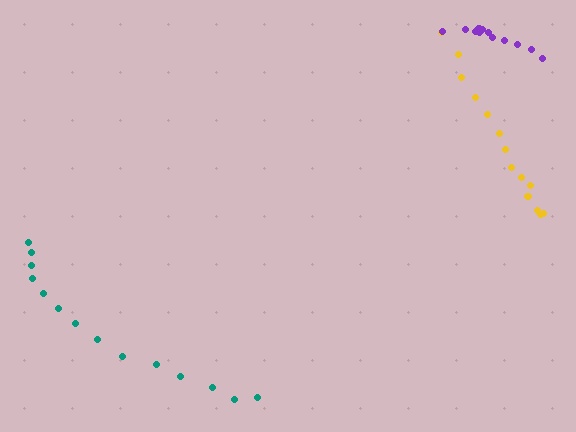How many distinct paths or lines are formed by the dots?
There are 3 distinct paths.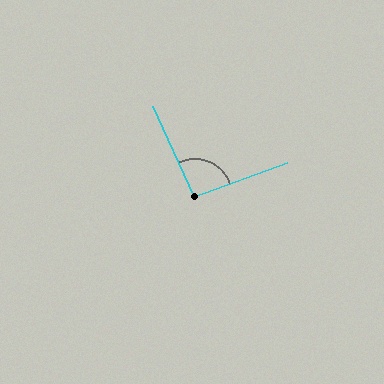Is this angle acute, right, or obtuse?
It is obtuse.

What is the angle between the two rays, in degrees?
Approximately 95 degrees.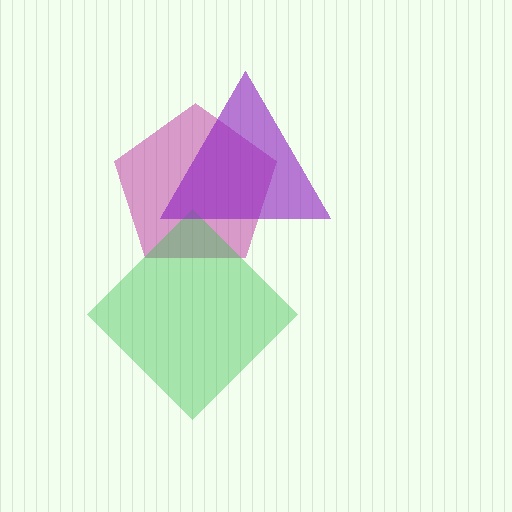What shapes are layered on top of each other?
The layered shapes are: a magenta pentagon, a green diamond, a purple triangle.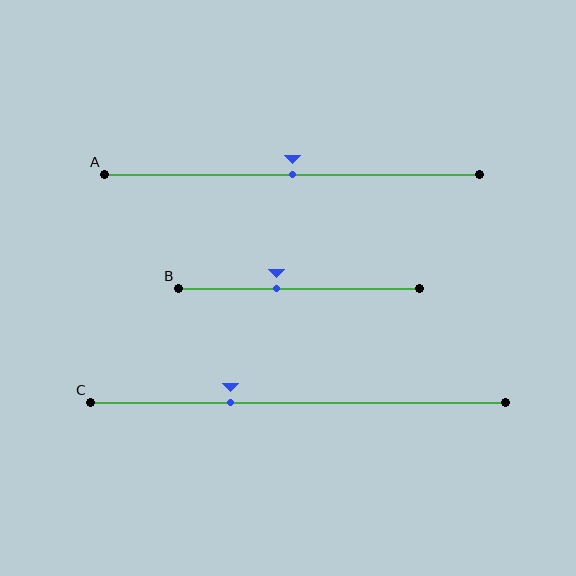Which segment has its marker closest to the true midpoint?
Segment A has its marker closest to the true midpoint.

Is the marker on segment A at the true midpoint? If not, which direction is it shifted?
Yes, the marker on segment A is at the true midpoint.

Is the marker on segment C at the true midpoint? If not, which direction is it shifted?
No, the marker on segment C is shifted to the left by about 16% of the segment length.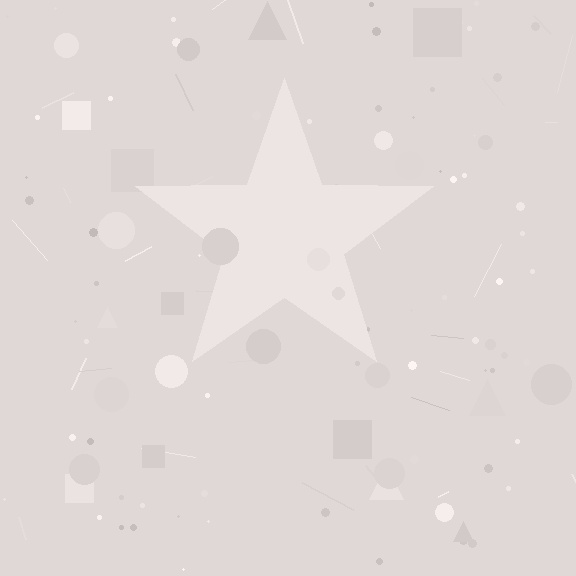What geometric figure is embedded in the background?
A star is embedded in the background.